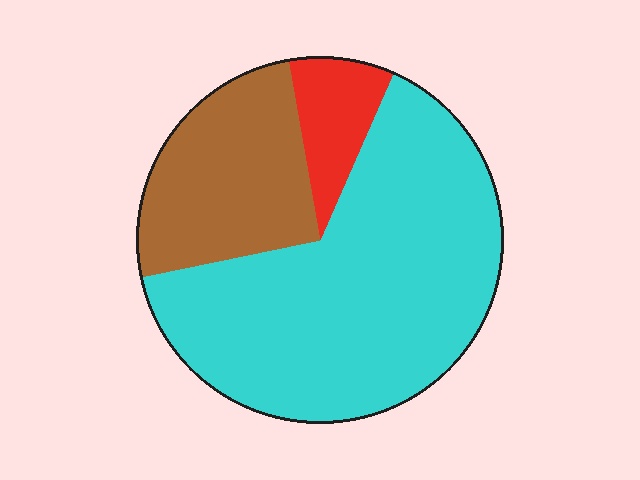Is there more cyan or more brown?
Cyan.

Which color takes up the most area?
Cyan, at roughly 65%.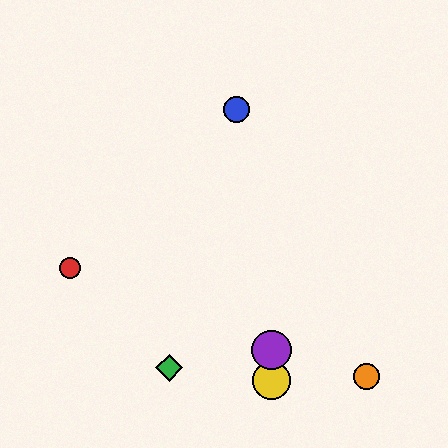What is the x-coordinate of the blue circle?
The blue circle is at x≈236.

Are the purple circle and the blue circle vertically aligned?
No, the purple circle is at x≈271 and the blue circle is at x≈236.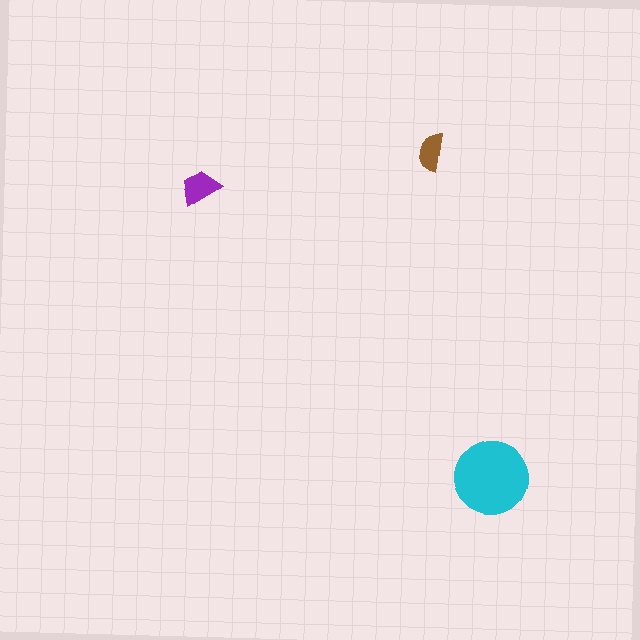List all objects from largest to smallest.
The cyan circle, the purple trapezoid, the brown semicircle.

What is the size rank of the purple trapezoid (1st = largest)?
2nd.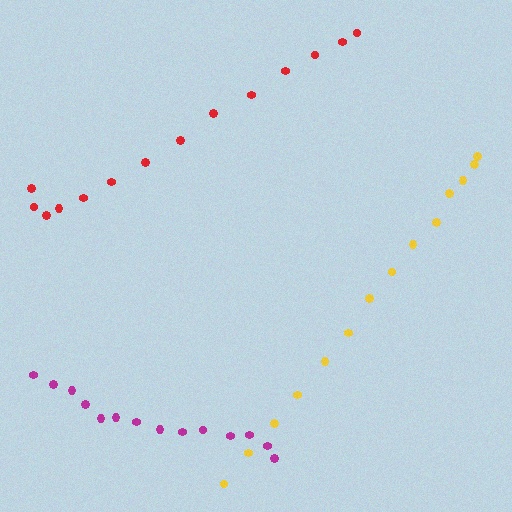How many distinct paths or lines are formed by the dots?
There are 3 distinct paths.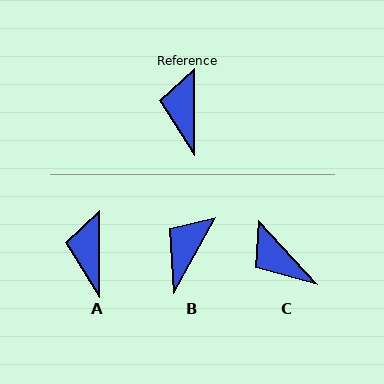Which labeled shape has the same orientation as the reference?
A.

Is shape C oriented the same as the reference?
No, it is off by about 43 degrees.